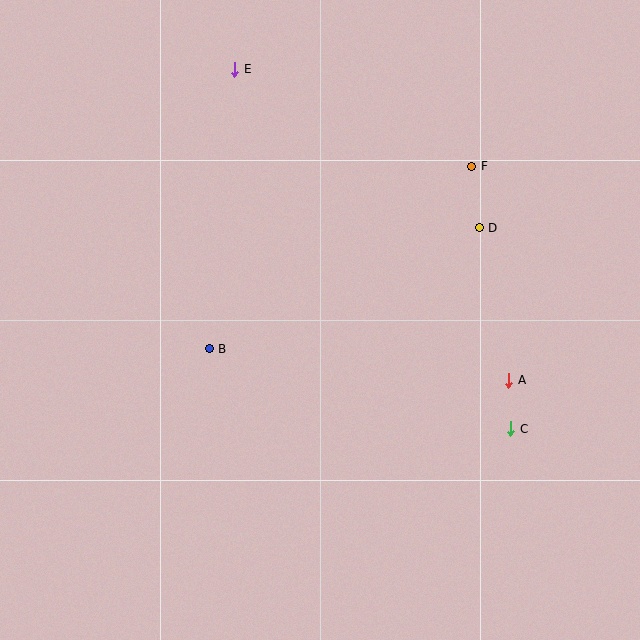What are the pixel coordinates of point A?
Point A is at (509, 380).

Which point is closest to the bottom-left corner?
Point B is closest to the bottom-left corner.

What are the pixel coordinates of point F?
Point F is at (472, 166).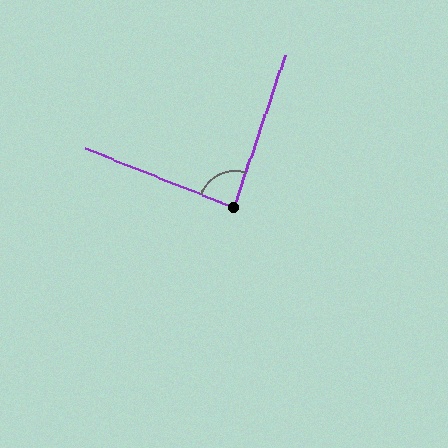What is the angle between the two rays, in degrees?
Approximately 87 degrees.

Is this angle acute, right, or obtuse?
It is approximately a right angle.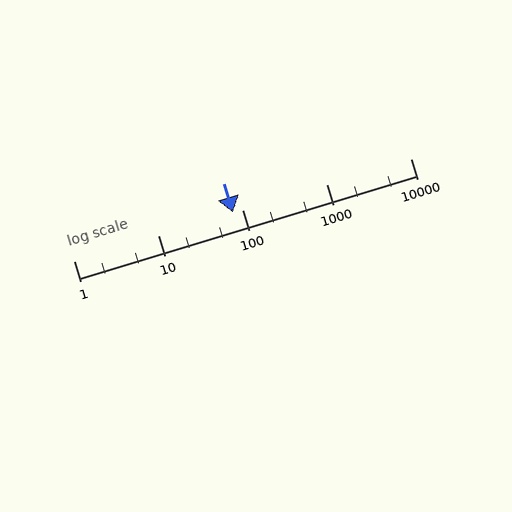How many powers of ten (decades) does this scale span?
The scale spans 4 decades, from 1 to 10000.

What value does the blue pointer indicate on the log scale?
The pointer indicates approximately 79.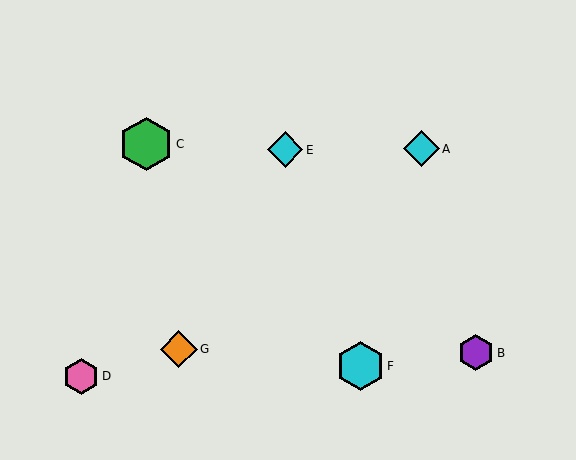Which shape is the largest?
The green hexagon (labeled C) is the largest.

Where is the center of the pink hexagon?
The center of the pink hexagon is at (81, 376).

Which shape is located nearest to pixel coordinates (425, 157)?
The cyan diamond (labeled A) at (421, 149) is nearest to that location.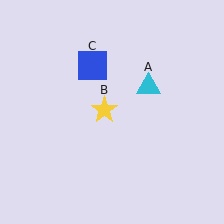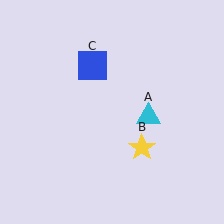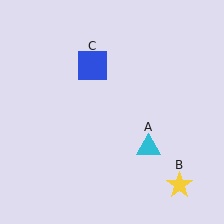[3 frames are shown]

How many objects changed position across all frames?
2 objects changed position: cyan triangle (object A), yellow star (object B).